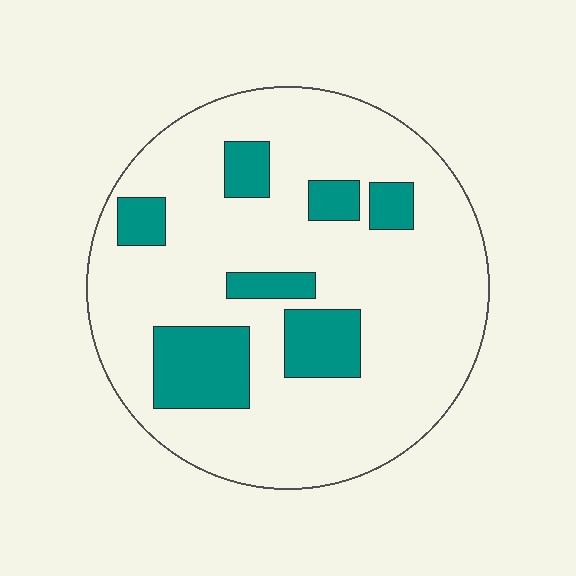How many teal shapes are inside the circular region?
7.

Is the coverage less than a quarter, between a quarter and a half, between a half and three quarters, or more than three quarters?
Less than a quarter.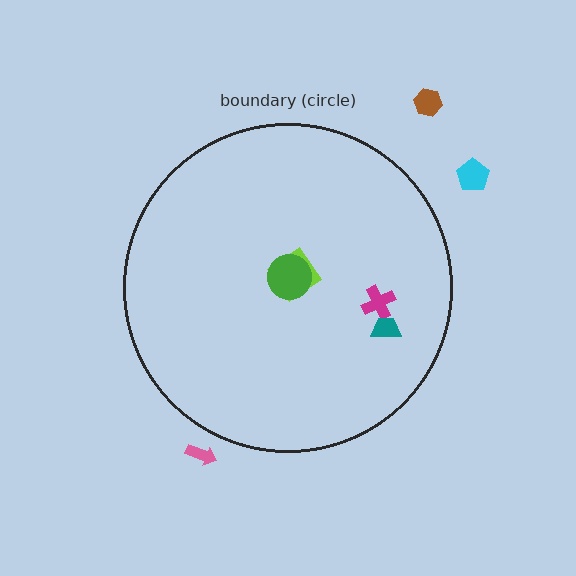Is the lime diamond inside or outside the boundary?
Inside.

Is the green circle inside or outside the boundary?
Inside.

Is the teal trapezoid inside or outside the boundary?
Inside.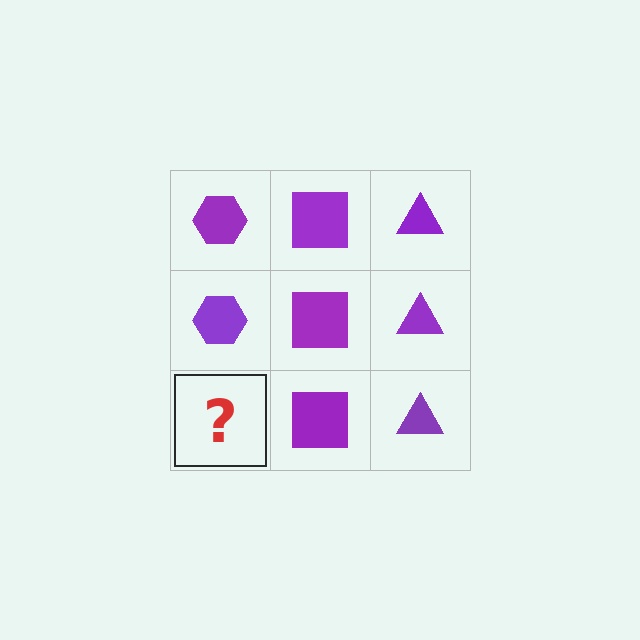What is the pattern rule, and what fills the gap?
The rule is that each column has a consistent shape. The gap should be filled with a purple hexagon.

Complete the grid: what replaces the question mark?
The question mark should be replaced with a purple hexagon.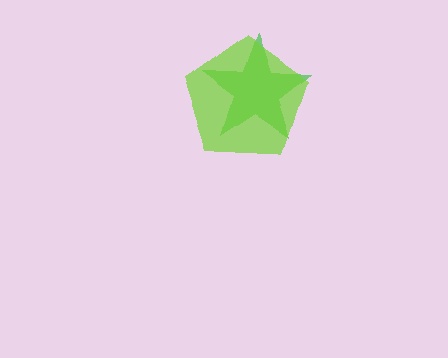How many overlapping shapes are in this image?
There are 2 overlapping shapes in the image.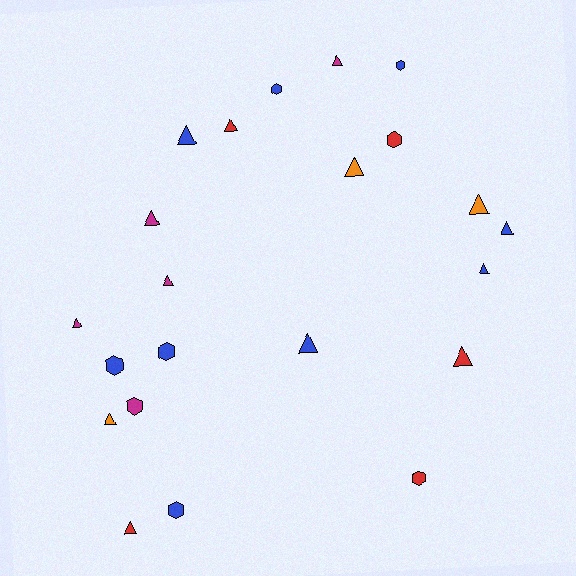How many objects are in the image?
There are 22 objects.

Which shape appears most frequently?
Triangle, with 14 objects.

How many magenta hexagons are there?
There is 1 magenta hexagon.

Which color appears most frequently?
Blue, with 9 objects.